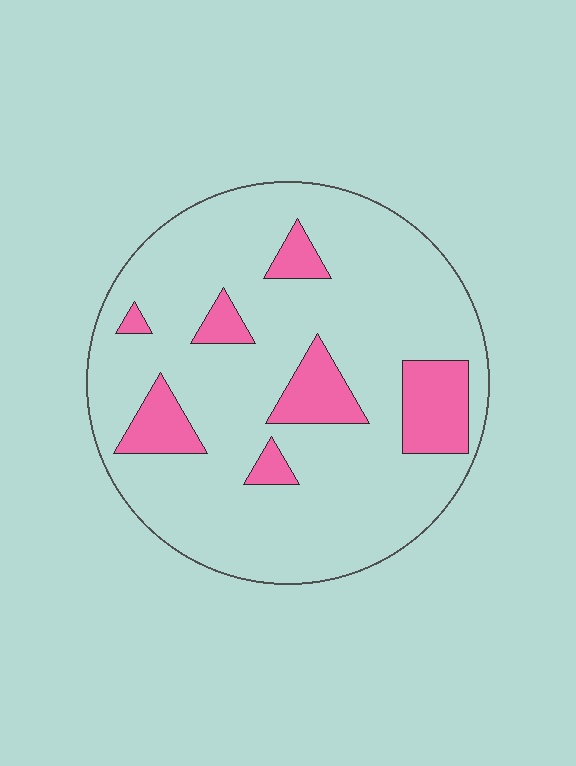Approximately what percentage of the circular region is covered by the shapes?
Approximately 15%.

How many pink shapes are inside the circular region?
7.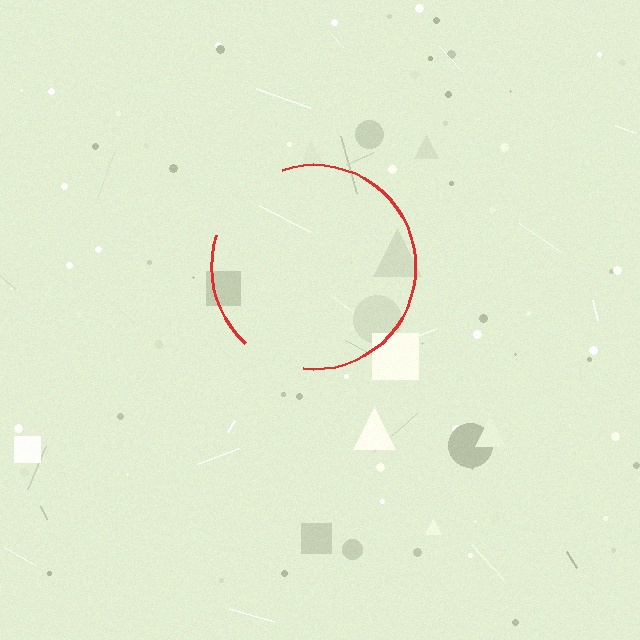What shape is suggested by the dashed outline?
The dashed outline suggests a circle.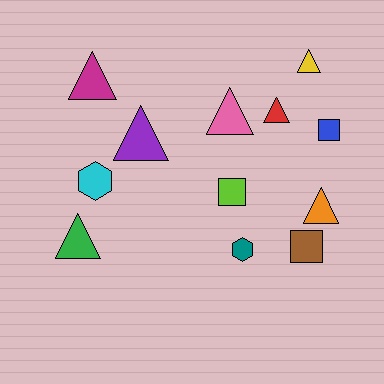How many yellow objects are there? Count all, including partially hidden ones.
There is 1 yellow object.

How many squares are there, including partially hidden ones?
There are 3 squares.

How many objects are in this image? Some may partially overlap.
There are 12 objects.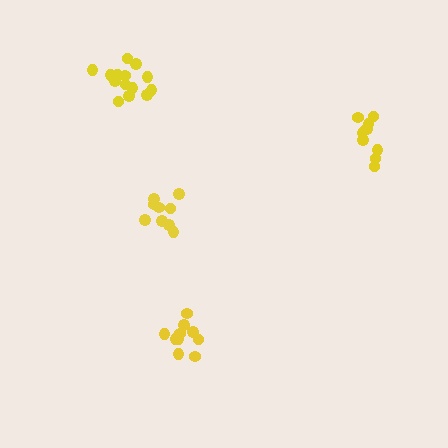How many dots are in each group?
Group 1: 11 dots, Group 2: 10 dots, Group 3: 14 dots, Group 4: 9 dots (44 total).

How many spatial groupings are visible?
There are 4 spatial groupings.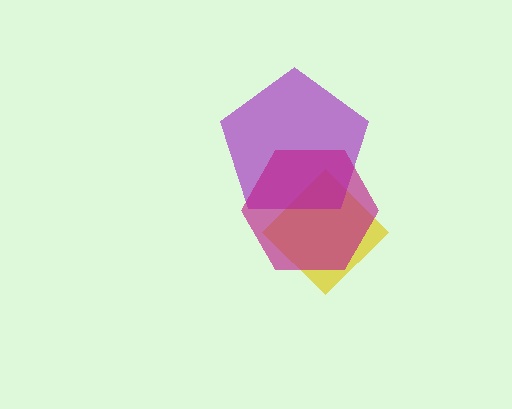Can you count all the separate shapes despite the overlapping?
Yes, there are 3 separate shapes.